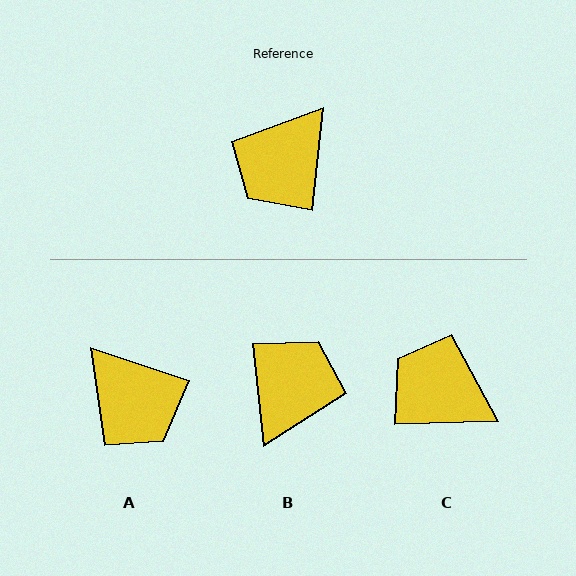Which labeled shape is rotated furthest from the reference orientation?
B, about 168 degrees away.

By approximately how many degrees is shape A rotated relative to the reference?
Approximately 77 degrees counter-clockwise.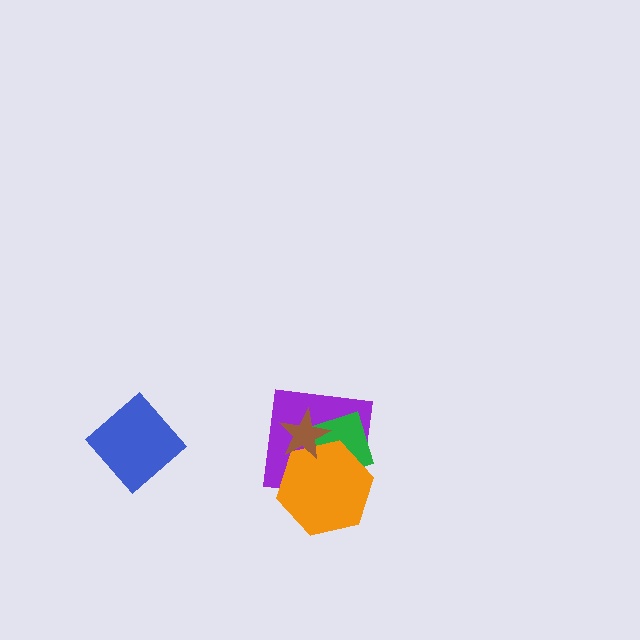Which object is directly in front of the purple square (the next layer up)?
The green square is directly in front of the purple square.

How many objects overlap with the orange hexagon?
3 objects overlap with the orange hexagon.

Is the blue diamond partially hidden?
No, no other shape covers it.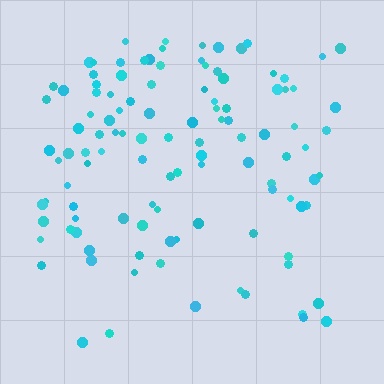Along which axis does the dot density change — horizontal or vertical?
Vertical.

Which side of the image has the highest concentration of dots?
The top.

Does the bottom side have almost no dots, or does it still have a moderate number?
Still a moderate number, just noticeably fewer than the top.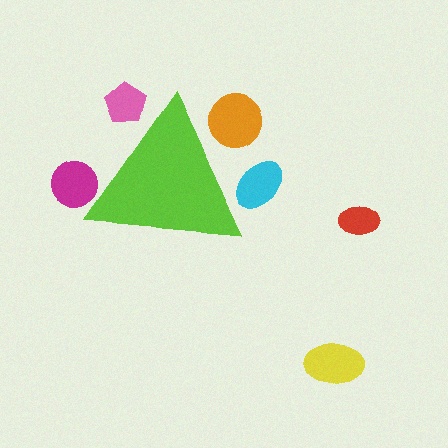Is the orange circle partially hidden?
Yes, the orange circle is partially hidden behind the lime triangle.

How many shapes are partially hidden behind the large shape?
4 shapes are partially hidden.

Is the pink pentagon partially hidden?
Yes, the pink pentagon is partially hidden behind the lime triangle.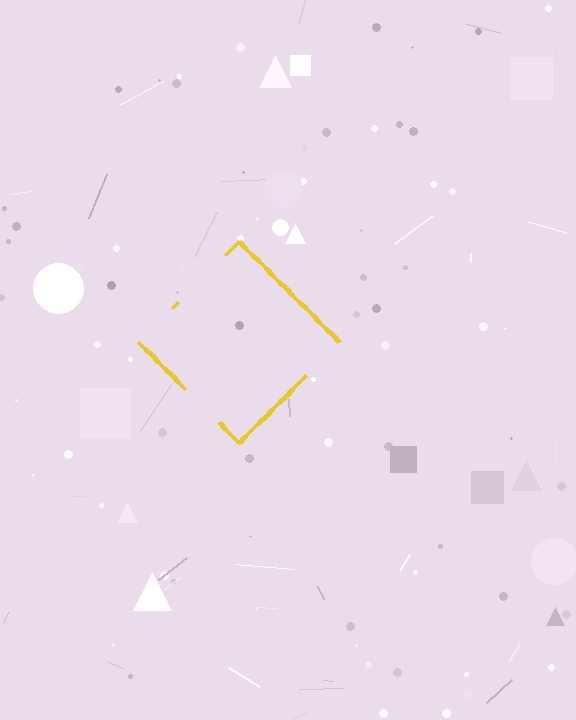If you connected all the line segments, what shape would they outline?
They would outline a diamond.